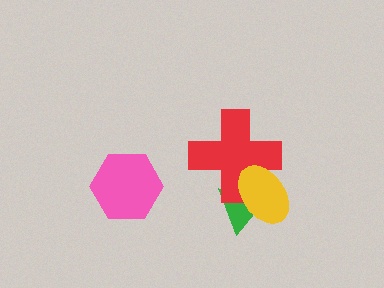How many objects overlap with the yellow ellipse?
2 objects overlap with the yellow ellipse.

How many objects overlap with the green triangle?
2 objects overlap with the green triangle.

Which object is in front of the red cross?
The yellow ellipse is in front of the red cross.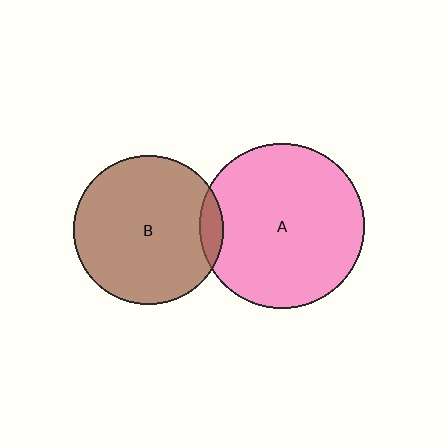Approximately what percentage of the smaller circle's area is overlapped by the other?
Approximately 5%.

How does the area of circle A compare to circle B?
Approximately 1.2 times.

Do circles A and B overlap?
Yes.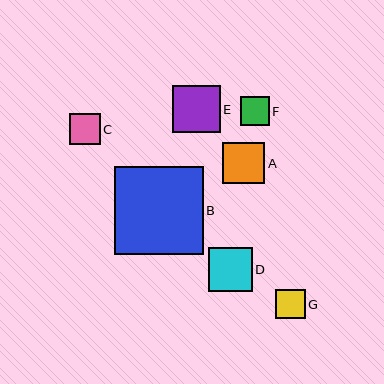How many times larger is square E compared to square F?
Square E is approximately 1.7 times the size of square F.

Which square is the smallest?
Square F is the smallest with a size of approximately 29 pixels.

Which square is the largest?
Square B is the largest with a size of approximately 89 pixels.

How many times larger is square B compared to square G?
Square B is approximately 3.0 times the size of square G.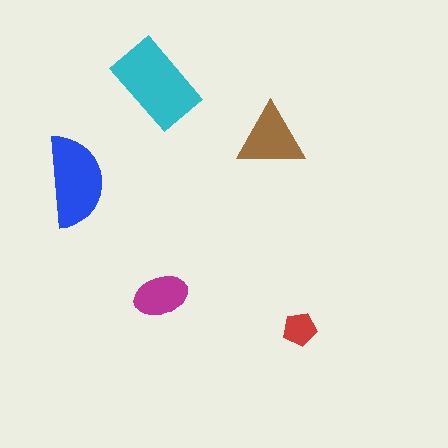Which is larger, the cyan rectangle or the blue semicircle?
The cyan rectangle.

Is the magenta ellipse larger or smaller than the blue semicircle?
Smaller.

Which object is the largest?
The cyan rectangle.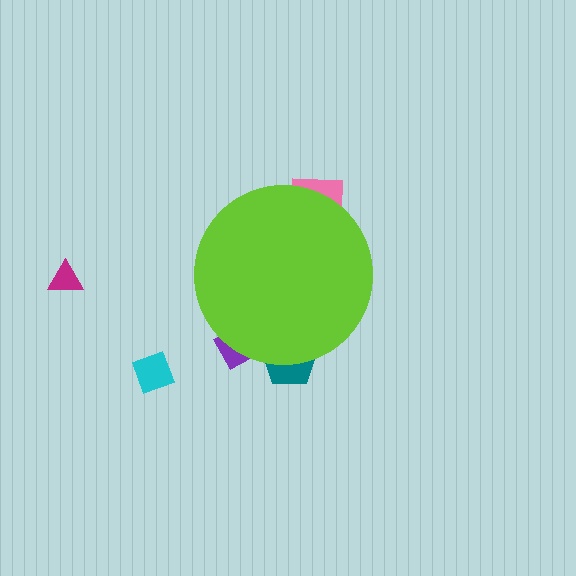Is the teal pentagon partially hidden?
Yes, the teal pentagon is partially hidden behind the lime circle.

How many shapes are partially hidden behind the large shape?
3 shapes are partially hidden.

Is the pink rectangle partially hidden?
Yes, the pink rectangle is partially hidden behind the lime circle.